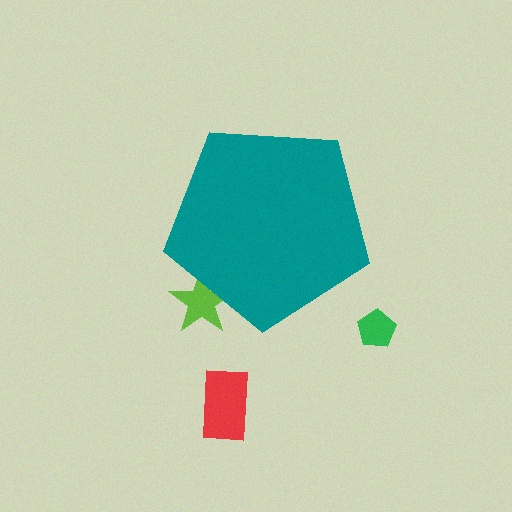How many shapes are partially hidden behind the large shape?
1 shape is partially hidden.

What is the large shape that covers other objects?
A teal pentagon.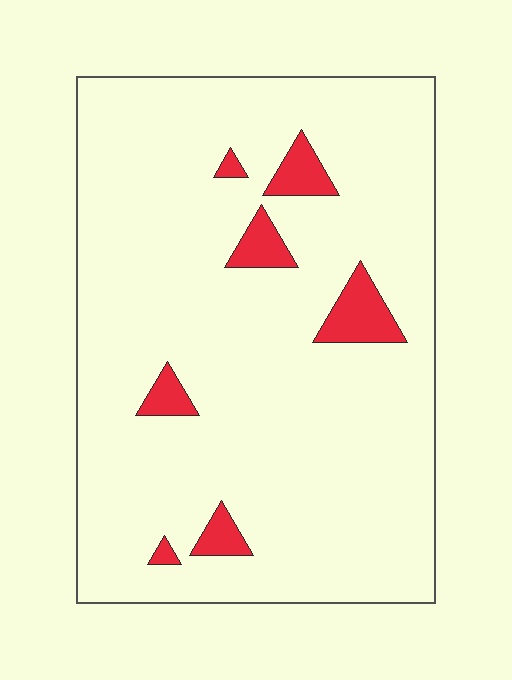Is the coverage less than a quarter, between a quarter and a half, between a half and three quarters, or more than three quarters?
Less than a quarter.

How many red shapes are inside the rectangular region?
7.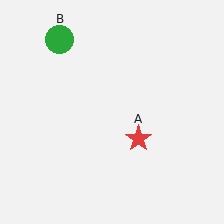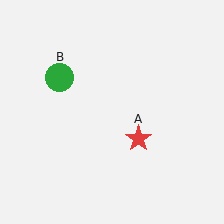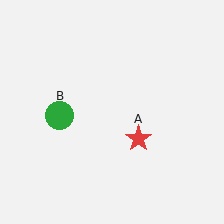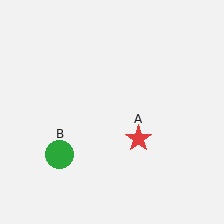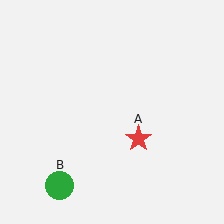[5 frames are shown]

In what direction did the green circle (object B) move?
The green circle (object B) moved down.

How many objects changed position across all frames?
1 object changed position: green circle (object B).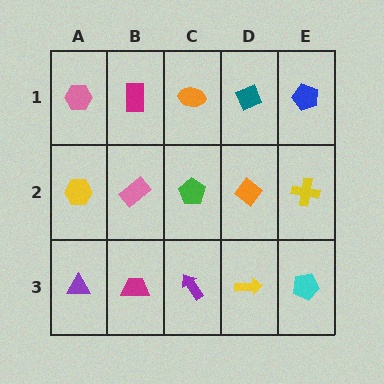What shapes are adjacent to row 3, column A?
A yellow hexagon (row 2, column A), a magenta trapezoid (row 3, column B).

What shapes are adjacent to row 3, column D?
An orange diamond (row 2, column D), a purple arrow (row 3, column C), a cyan pentagon (row 3, column E).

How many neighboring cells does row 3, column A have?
2.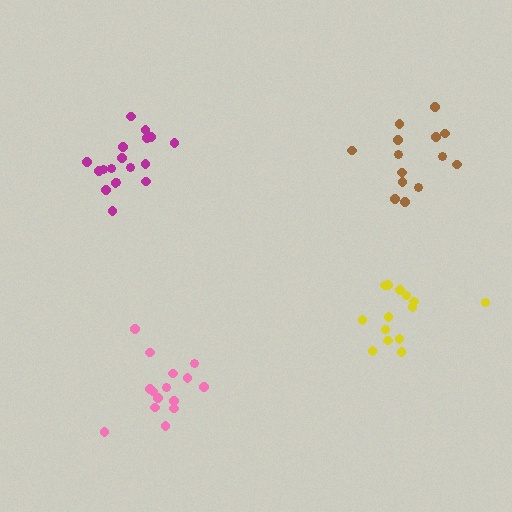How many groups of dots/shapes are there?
There are 4 groups.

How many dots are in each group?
Group 1: 15 dots, Group 2: 15 dots, Group 3: 14 dots, Group 4: 18 dots (62 total).